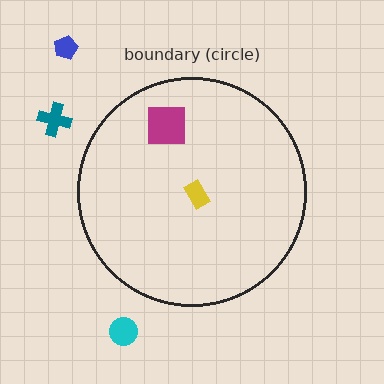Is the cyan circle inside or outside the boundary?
Outside.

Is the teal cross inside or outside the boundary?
Outside.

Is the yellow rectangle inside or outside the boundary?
Inside.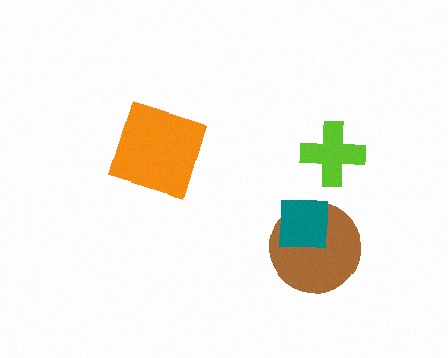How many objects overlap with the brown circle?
1 object overlaps with the brown circle.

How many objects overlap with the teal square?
1 object overlaps with the teal square.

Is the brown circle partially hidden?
Yes, it is partially covered by another shape.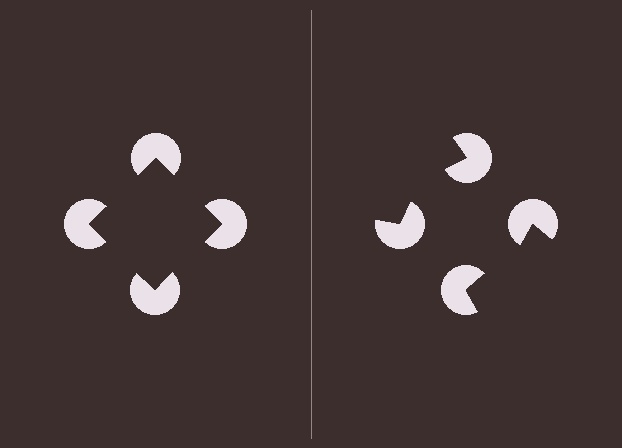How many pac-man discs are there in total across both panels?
8 — 4 on each side.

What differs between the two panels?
The pac-man discs are positioned identically on both sides; only the wedge orientations differ. On the left they align to a square; on the right they are misaligned.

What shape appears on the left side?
An illusory square.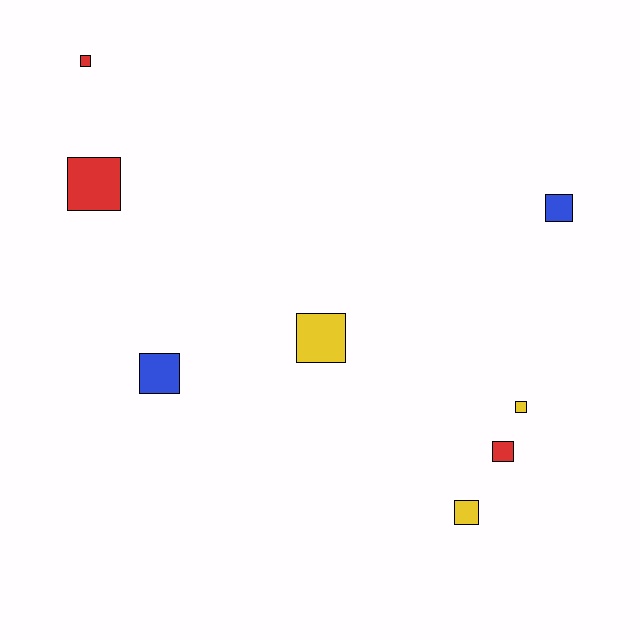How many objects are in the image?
There are 8 objects.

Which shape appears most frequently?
Square, with 8 objects.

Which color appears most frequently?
Yellow, with 3 objects.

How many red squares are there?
There are 3 red squares.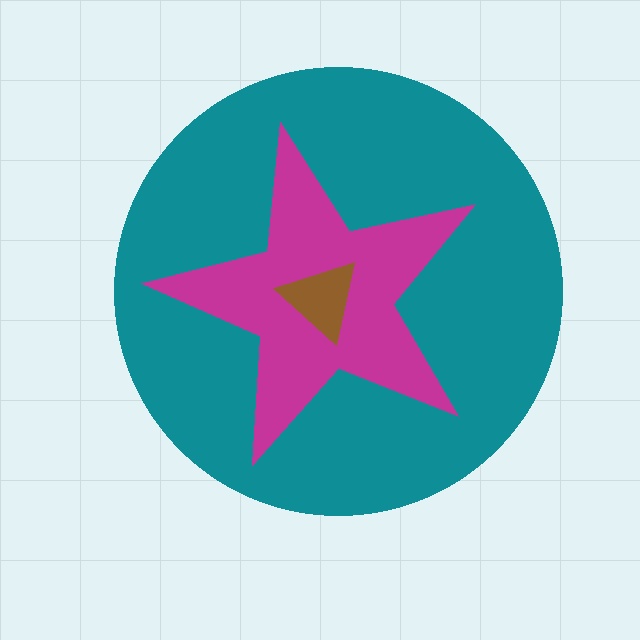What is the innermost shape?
The brown triangle.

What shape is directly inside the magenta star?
The brown triangle.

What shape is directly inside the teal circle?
The magenta star.